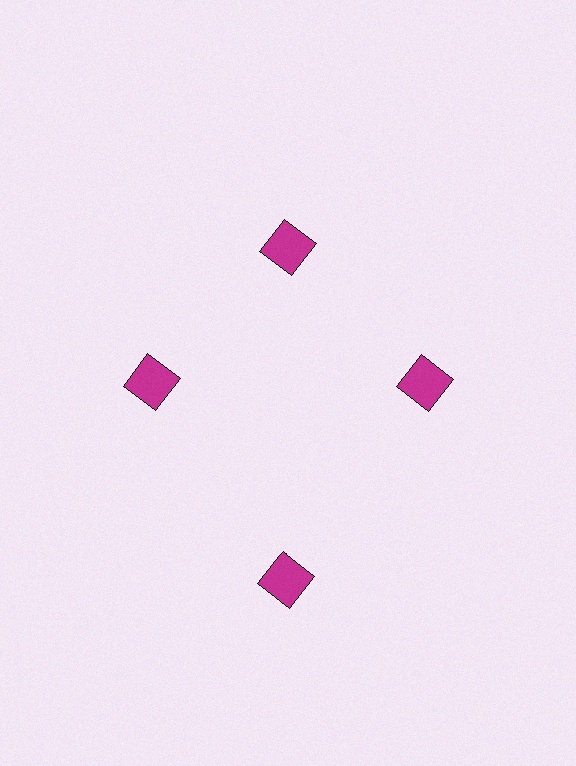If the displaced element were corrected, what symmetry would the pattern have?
It would have 4-fold rotational symmetry — the pattern would map onto itself every 90 degrees.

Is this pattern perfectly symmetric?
No. The 4 magenta squares are arranged in a ring, but one element near the 6 o'clock position is pushed outward from the center, breaking the 4-fold rotational symmetry.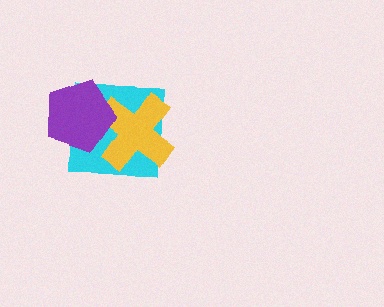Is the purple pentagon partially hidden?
No, no other shape covers it.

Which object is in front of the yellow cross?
The purple pentagon is in front of the yellow cross.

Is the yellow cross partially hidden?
Yes, it is partially covered by another shape.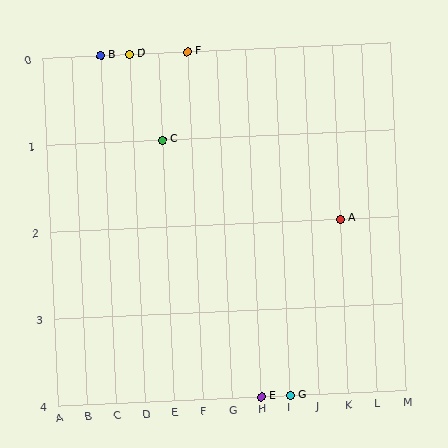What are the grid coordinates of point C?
Point C is at grid coordinates (E, 1).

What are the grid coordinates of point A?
Point A is at grid coordinates (K, 2).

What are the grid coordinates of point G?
Point G is at grid coordinates (I, 4).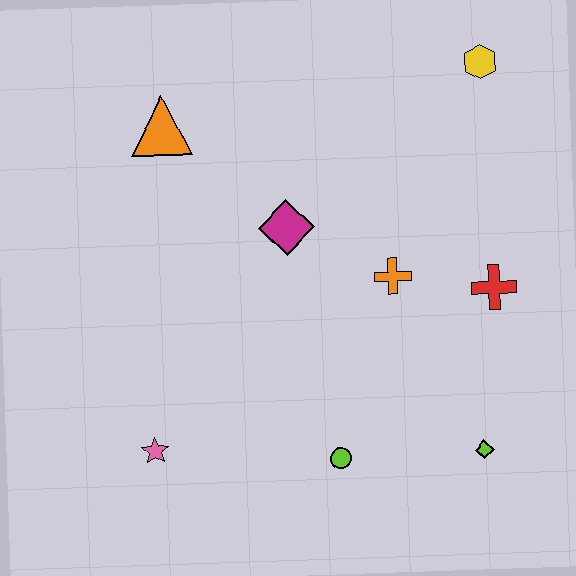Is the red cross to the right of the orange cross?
Yes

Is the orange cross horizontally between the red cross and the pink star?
Yes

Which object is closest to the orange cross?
The red cross is closest to the orange cross.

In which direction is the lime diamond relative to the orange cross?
The lime diamond is below the orange cross.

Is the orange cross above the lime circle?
Yes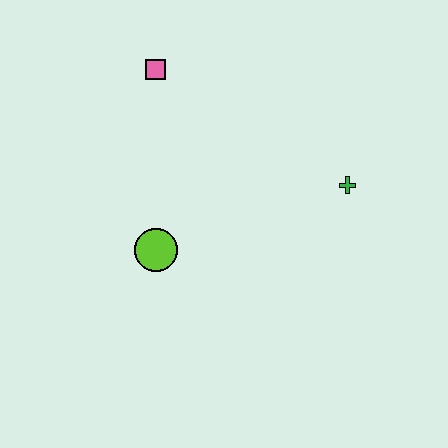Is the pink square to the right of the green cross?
No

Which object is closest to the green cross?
The lime circle is closest to the green cross.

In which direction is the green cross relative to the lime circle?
The green cross is to the right of the lime circle.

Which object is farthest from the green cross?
The pink square is farthest from the green cross.